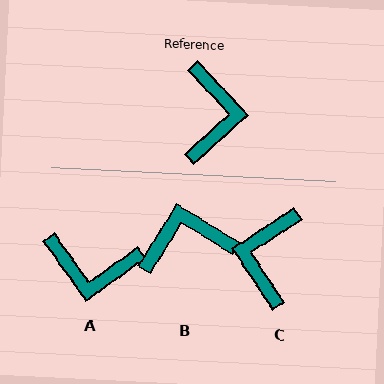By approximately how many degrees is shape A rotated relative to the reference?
Approximately 97 degrees clockwise.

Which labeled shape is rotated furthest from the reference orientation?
C, about 171 degrees away.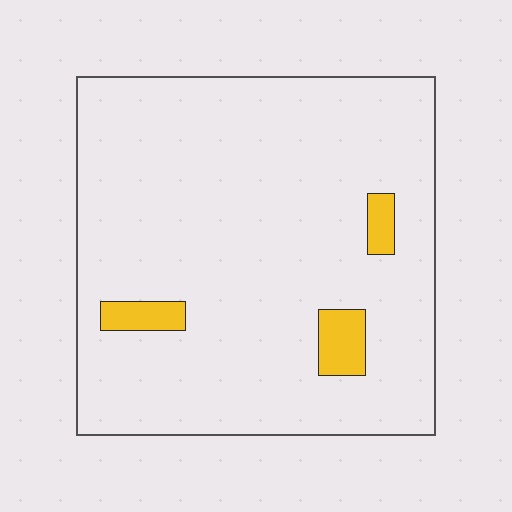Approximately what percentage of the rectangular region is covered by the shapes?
Approximately 5%.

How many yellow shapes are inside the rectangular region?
3.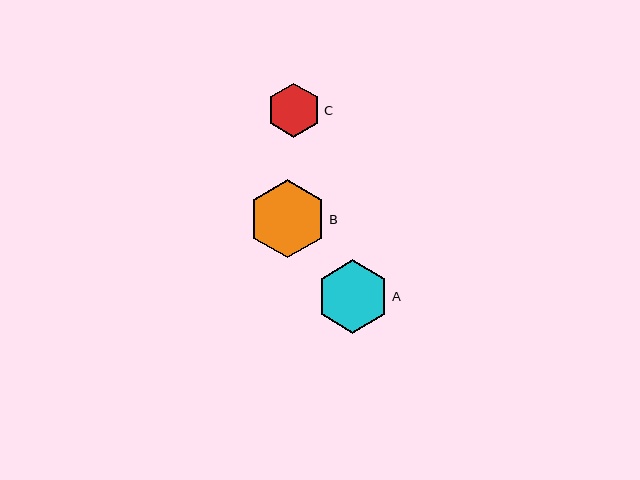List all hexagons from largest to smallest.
From largest to smallest: B, A, C.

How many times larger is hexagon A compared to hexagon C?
Hexagon A is approximately 1.4 times the size of hexagon C.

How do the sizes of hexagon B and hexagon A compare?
Hexagon B and hexagon A are approximately the same size.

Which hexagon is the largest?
Hexagon B is the largest with a size of approximately 78 pixels.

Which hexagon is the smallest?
Hexagon C is the smallest with a size of approximately 54 pixels.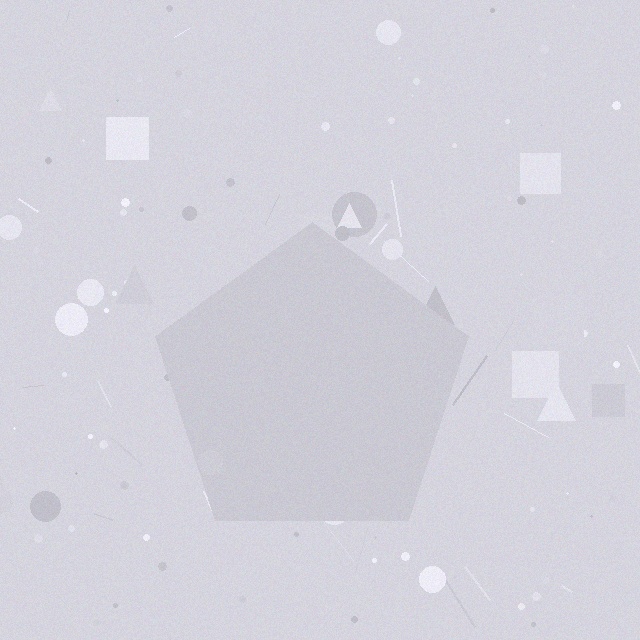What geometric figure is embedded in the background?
A pentagon is embedded in the background.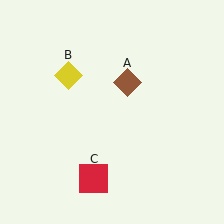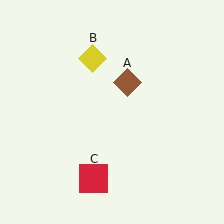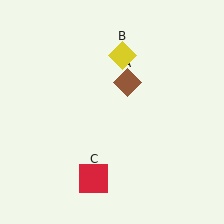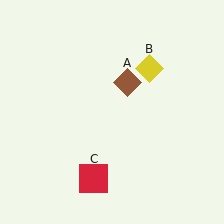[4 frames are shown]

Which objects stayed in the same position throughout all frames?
Brown diamond (object A) and red square (object C) remained stationary.